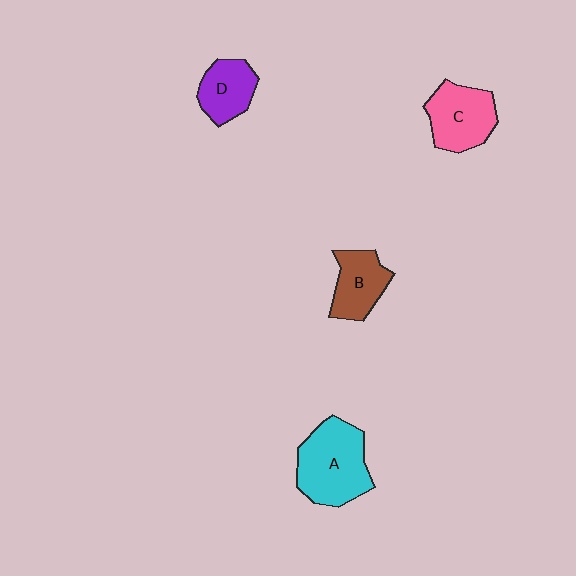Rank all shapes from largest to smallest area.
From largest to smallest: A (cyan), C (pink), B (brown), D (purple).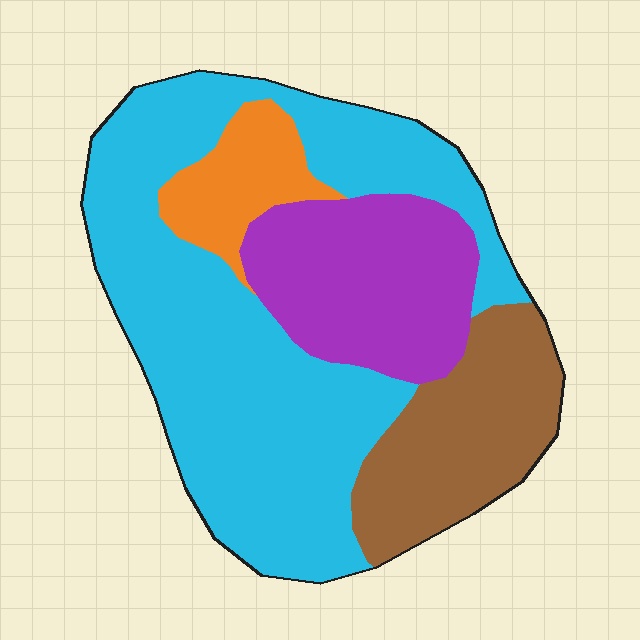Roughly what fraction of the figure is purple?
Purple covers 20% of the figure.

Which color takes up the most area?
Cyan, at roughly 55%.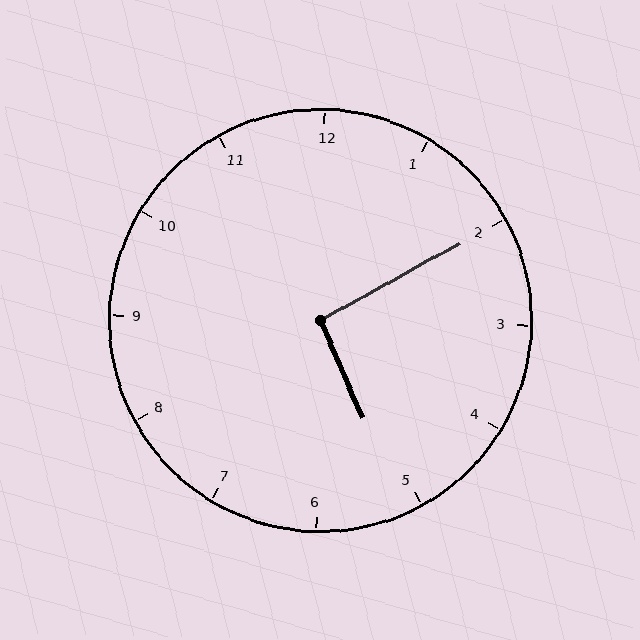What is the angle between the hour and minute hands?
Approximately 95 degrees.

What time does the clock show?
5:10.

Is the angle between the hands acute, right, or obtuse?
It is right.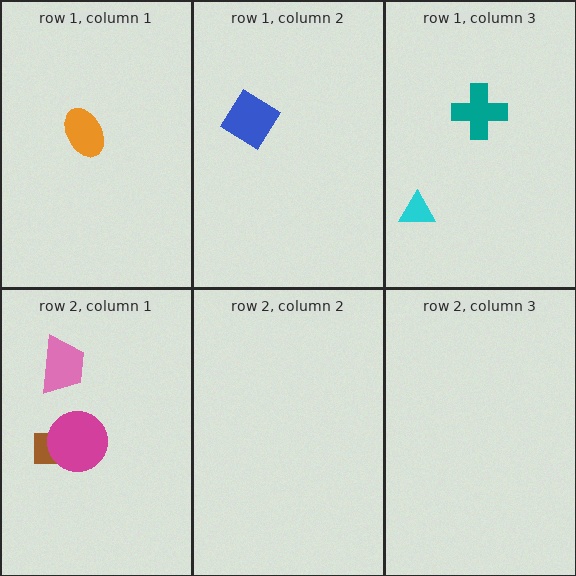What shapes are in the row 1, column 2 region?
The blue diamond.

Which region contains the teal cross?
The row 1, column 3 region.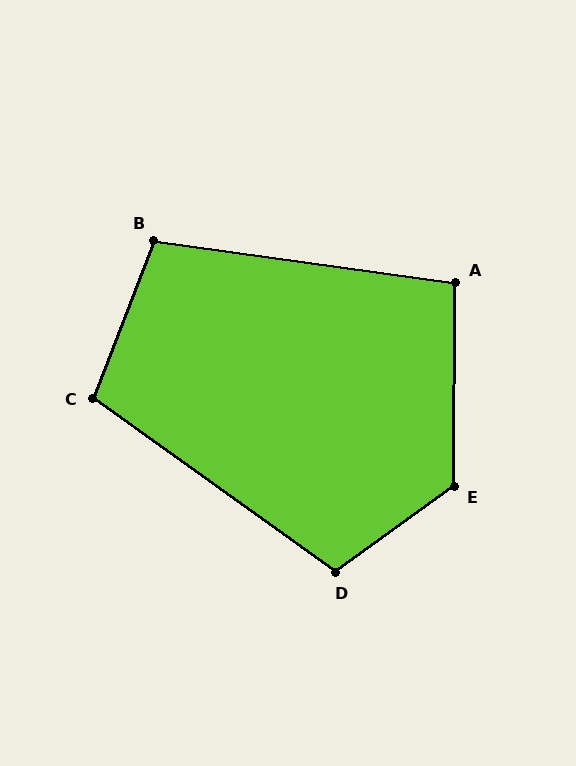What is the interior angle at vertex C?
Approximately 105 degrees (obtuse).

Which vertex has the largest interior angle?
E, at approximately 127 degrees.